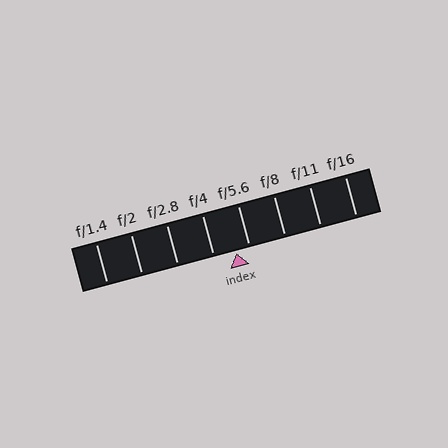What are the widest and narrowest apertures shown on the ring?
The widest aperture shown is f/1.4 and the narrowest is f/16.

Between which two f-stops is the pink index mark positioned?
The index mark is between f/4 and f/5.6.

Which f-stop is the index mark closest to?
The index mark is closest to f/5.6.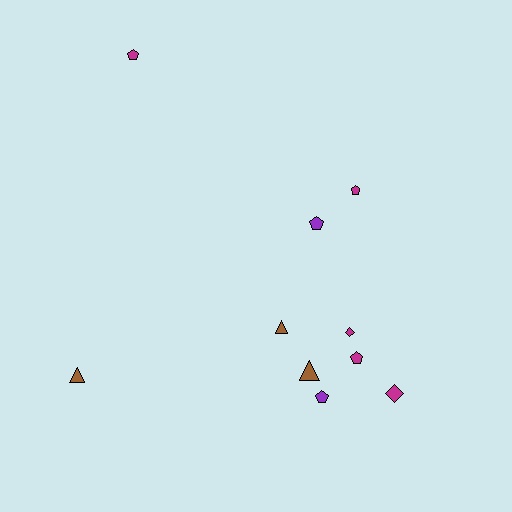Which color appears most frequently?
Magenta, with 5 objects.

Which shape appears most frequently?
Pentagon, with 5 objects.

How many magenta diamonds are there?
There are 2 magenta diamonds.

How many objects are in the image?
There are 10 objects.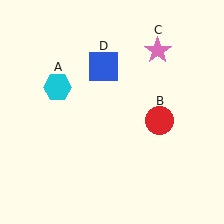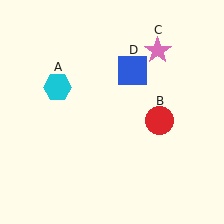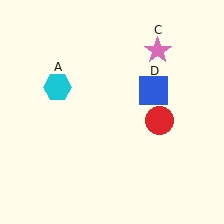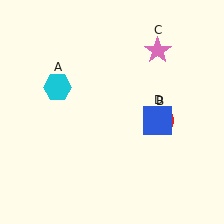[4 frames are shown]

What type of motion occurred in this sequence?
The blue square (object D) rotated clockwise around the center of the scene.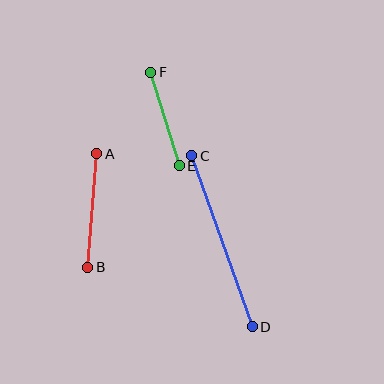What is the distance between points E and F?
The distance is approximately 98 pixels.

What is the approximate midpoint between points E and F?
The midpoint is at approximately (165, 119) pixels.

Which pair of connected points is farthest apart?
Points C and D are farthest apart.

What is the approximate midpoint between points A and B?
The midpoint is at approximately (92, 210) pixels.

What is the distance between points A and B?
The distance is approximately 114 pixels.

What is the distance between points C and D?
The distance is approximately 182 pixels.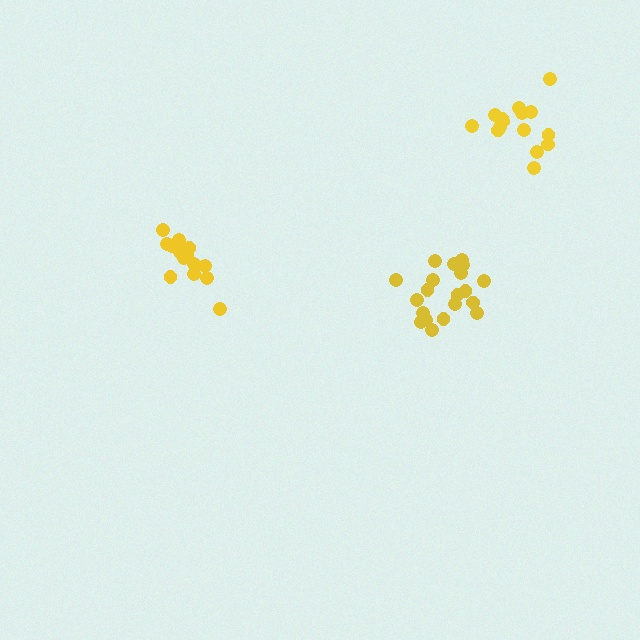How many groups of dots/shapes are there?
There are 3 groups.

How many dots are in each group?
Group 1: 20 dots, Group 2: 15 dots, Group 3: 15 dots (50 total).